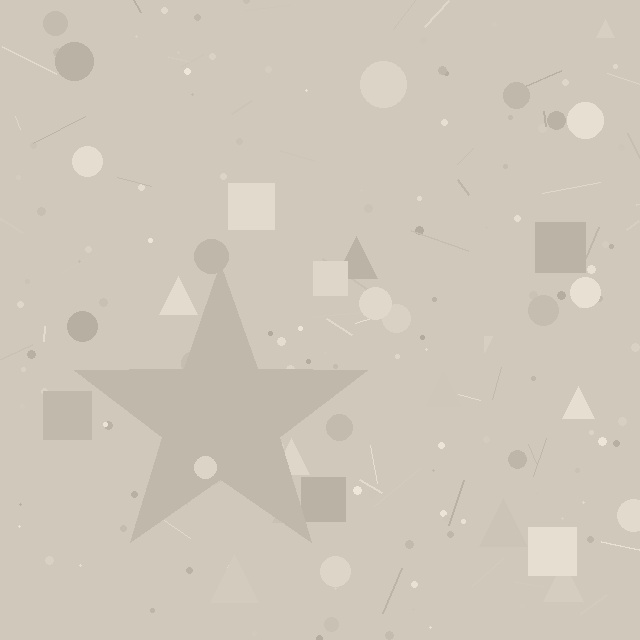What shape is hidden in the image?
A star is hidden in the image.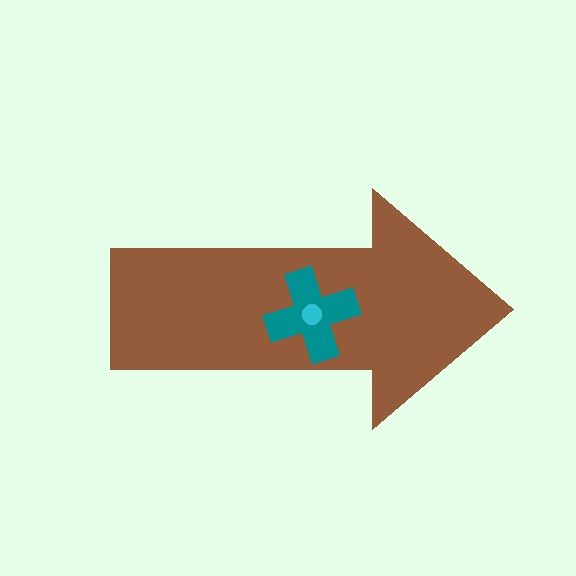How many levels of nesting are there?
3.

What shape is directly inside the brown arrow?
The teal cross.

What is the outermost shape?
The brown arrow.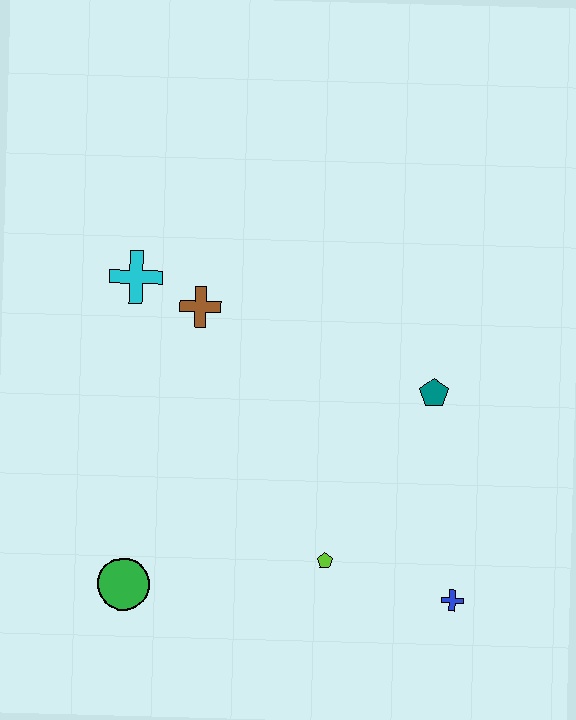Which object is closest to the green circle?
The lime pentagon is closest to the green circle.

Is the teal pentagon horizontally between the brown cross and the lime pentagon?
No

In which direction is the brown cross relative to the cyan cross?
The brown cross is to the right of the cyan cross.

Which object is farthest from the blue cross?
The cyan cross is farthest from the blue cross.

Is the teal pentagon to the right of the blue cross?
No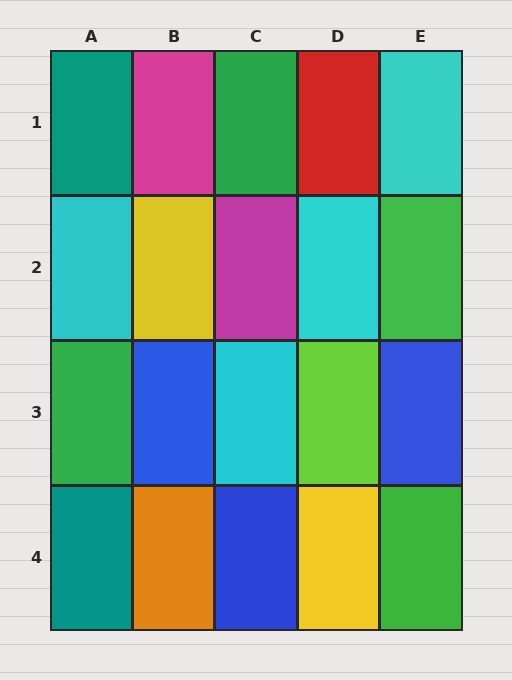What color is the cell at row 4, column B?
Orange.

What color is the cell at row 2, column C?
Magenta.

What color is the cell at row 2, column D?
Cyan.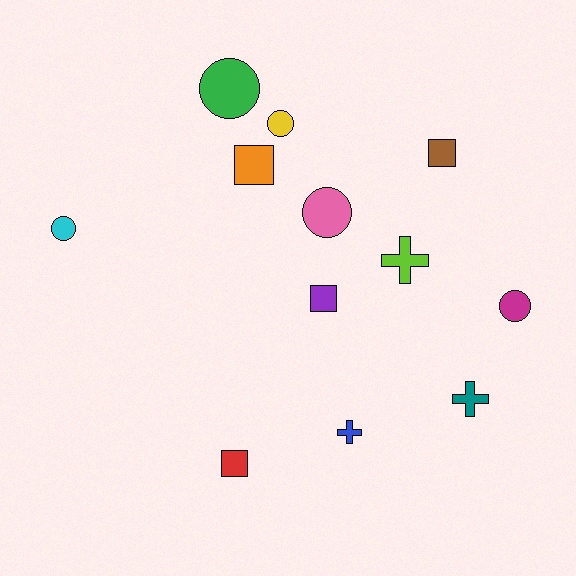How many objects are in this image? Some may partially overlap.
There are 12 objects.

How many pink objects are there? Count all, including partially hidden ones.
There is 1 pink object.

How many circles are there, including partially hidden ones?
There are 5 circles.